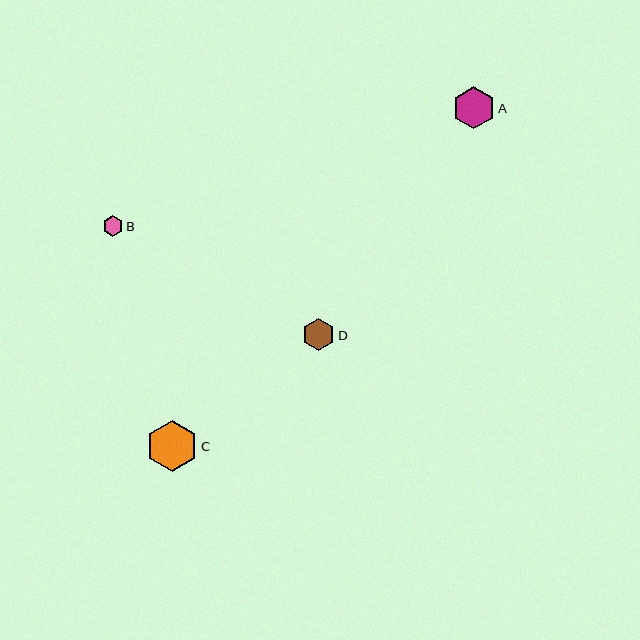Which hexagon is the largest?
Hexagon C is the largest with a size of approximately 51 pixels.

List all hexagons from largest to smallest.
From largest to smallest: C, A, D, B.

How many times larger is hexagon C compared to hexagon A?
Hexagon C is approximately 1.2 times the size of hexagon A.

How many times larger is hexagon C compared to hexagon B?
Hexagon C is approximately 2.5 times the size of hexagon B.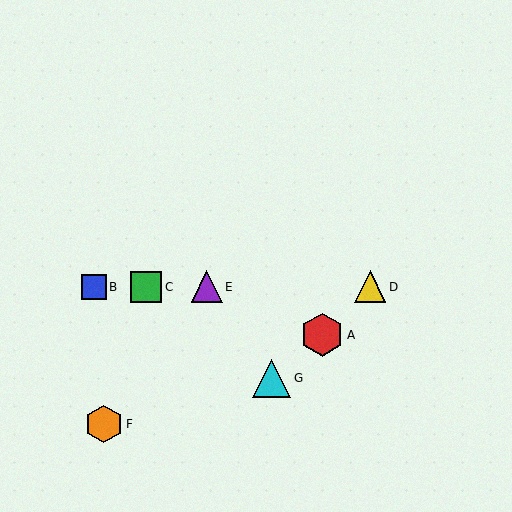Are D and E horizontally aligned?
Yes, both are at y≈287.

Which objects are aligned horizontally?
Objects B, C, D, E are aligned horizontally.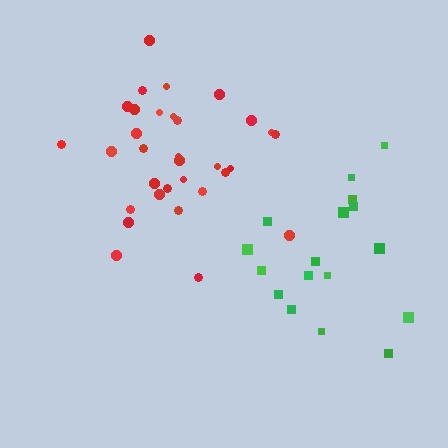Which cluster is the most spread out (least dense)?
Green.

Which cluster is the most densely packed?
Red.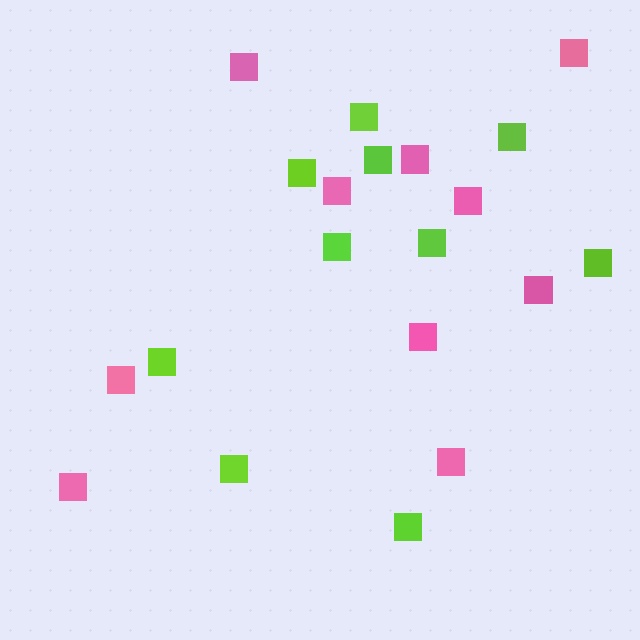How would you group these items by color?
There are 2 groups: one group of pink squares (10) and one group of lime squares (10).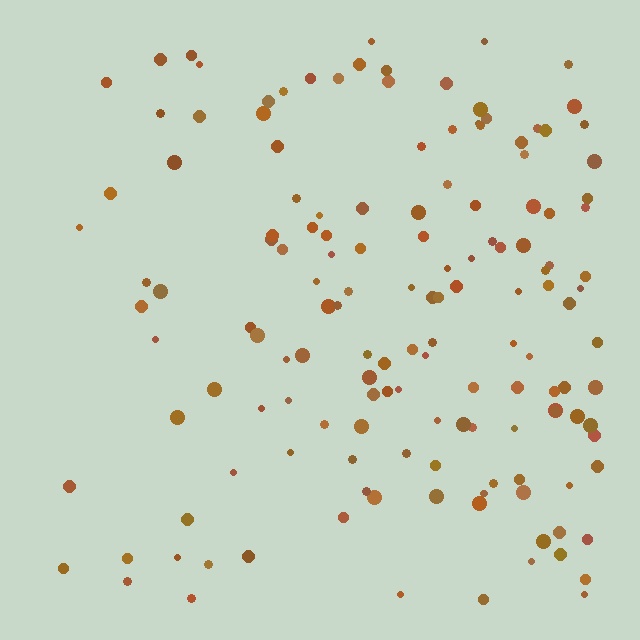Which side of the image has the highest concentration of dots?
The right.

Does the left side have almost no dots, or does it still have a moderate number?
Still a moderate number, just noticeably fewer than the right.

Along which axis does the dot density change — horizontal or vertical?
Horizontal.